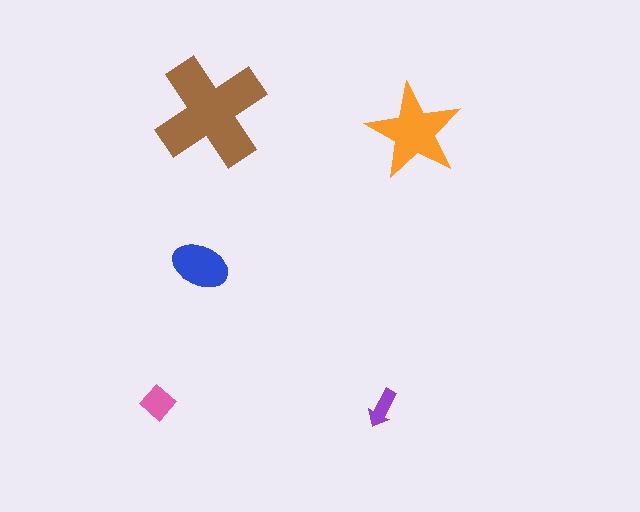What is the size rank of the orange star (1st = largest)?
2nd.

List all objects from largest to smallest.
The brown cross, the orange star, the blue ellipse, the pink diamond, the purple arrow.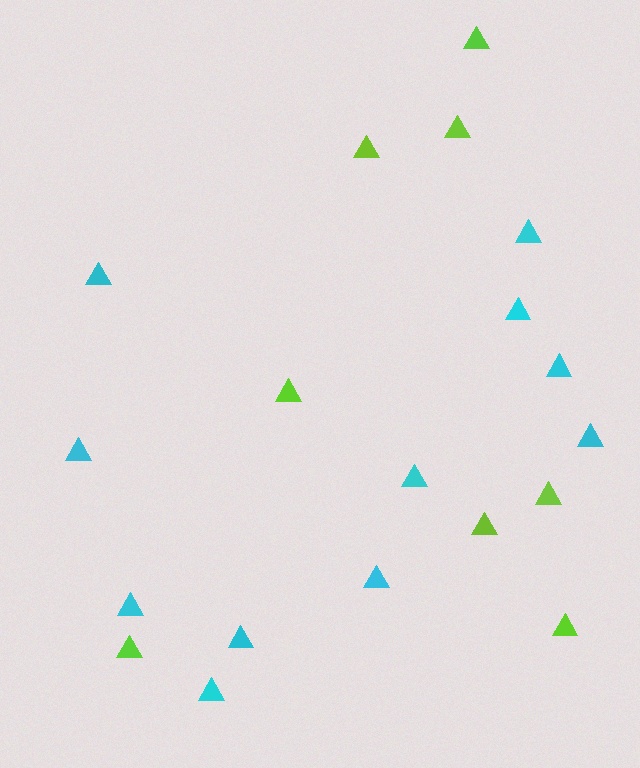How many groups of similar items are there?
There are 2 groups: one group of lime triangles (8) and one group of cyan triangles (11).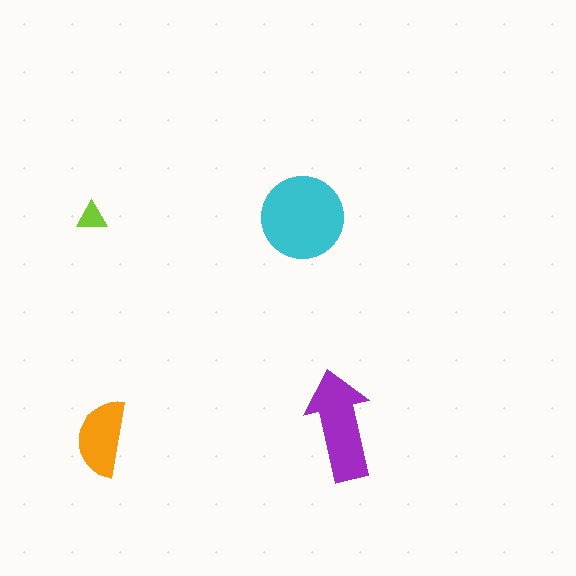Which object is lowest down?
The orange semicircle is bottommost.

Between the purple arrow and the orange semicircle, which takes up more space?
The purple arrow.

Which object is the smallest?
The lime triangle.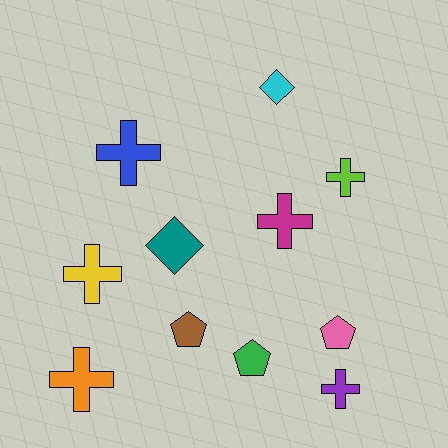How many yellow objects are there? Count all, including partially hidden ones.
There is 1 yellow object.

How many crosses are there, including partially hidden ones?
There are 6 crosses.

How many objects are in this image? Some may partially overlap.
There are 11 objects.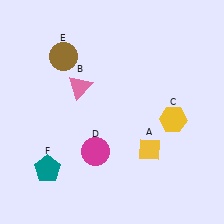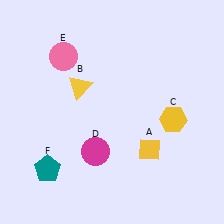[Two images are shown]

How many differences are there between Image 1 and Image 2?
There are 2 differences between the two images.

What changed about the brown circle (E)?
In Image 1, E is brown. In Image 2, it changed to pink.